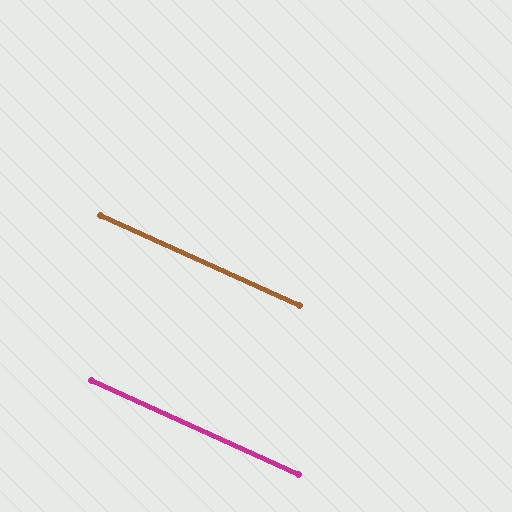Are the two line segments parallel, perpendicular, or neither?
Parallel — their directions differ by only 0.1°.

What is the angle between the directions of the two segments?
Approximately 0 degrees.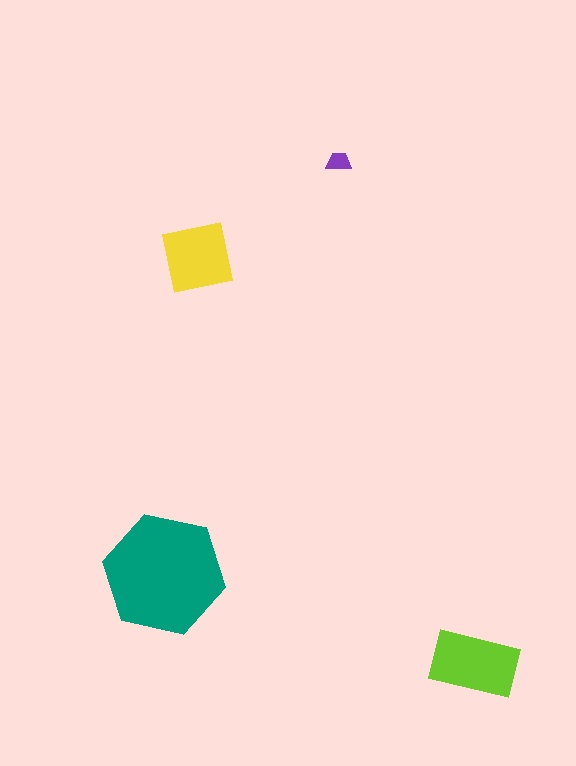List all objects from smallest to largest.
The purple trapezoid, the yellow square, the lime rectangle, the teal hexagon.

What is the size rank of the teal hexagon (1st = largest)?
1st.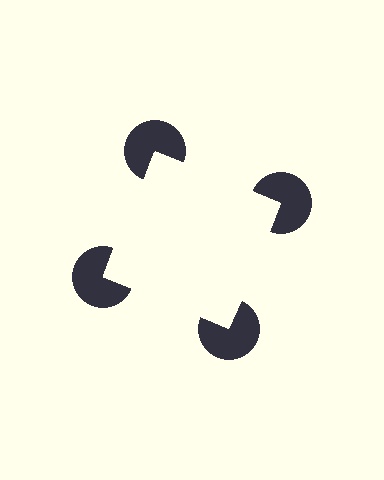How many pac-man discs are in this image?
There are 4 — one at each vertex of the illusory square.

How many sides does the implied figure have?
4 sides.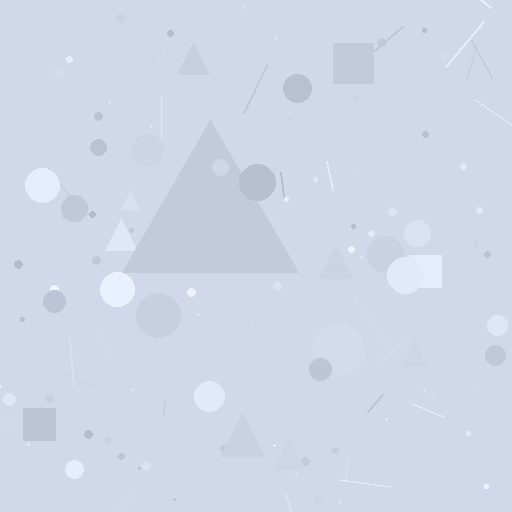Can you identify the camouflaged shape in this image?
The camouflaged shape is a triangle.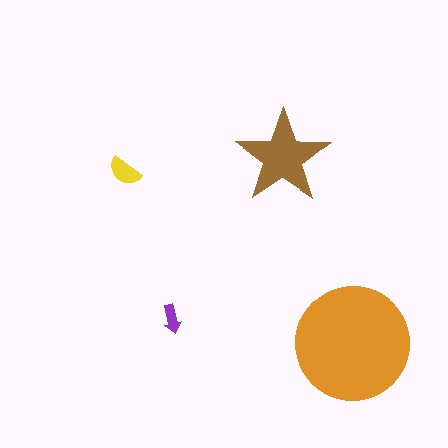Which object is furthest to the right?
The orange circle is rightmost.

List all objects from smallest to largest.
The purple arrow, the yellow semicircle, the brown star, the orange circle.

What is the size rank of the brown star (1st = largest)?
2nd.